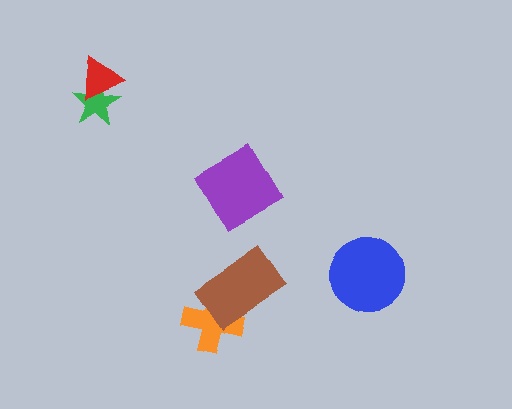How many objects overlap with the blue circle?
0 objects overlap with the blue circle.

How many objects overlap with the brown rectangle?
1 object overlaps with the brown rectangle.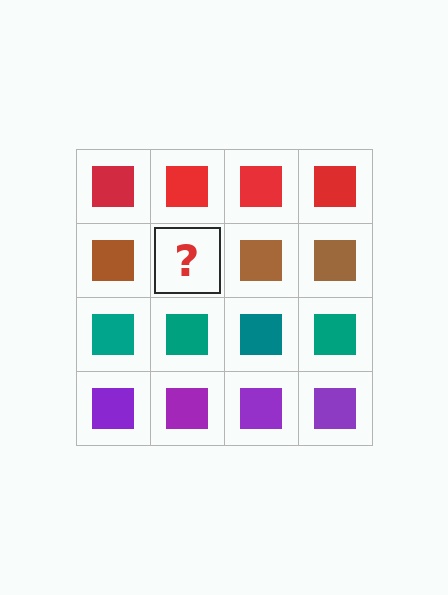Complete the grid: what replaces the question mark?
The question mark should be replaced with a brown square.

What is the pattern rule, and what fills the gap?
The rule is that each row has a consistent color. The gap should be filled with a brown square.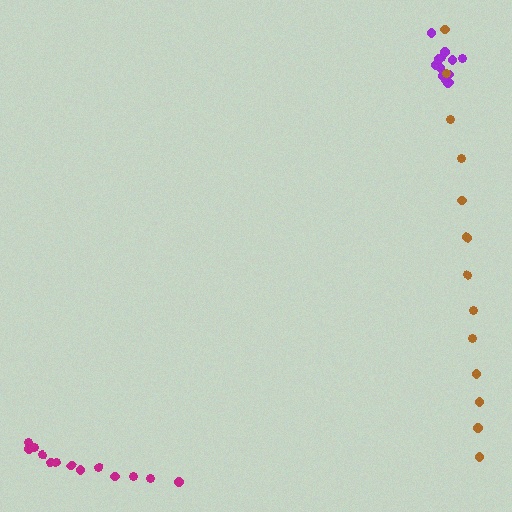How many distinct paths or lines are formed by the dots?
There are 3 distinct paths.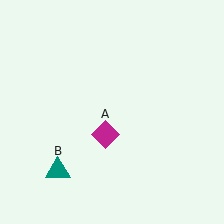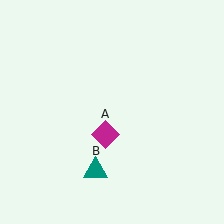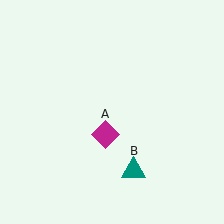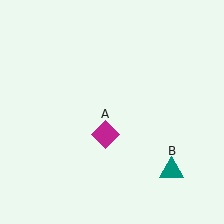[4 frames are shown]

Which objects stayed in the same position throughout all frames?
Magenta diamond (object A) remained stationary.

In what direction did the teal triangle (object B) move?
The teal triangle (object B) moved right.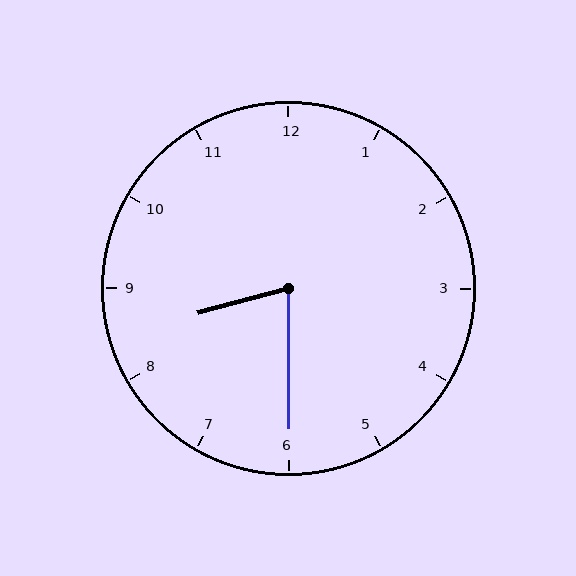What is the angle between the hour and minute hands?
Approximately 75 degrees.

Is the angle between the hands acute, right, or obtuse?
It is acute.